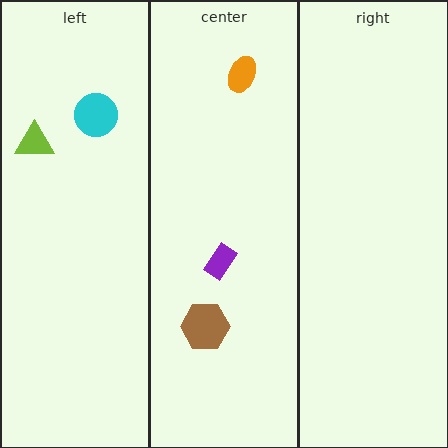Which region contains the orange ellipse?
The center region.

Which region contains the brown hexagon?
The center region.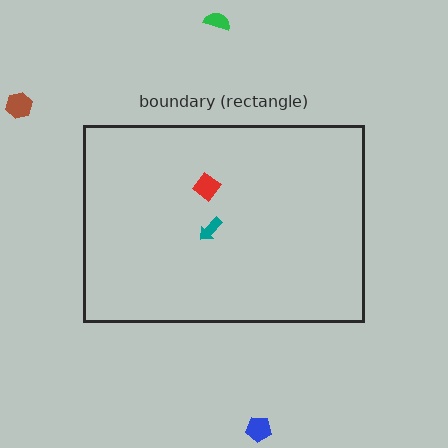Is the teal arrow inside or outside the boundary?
Inside.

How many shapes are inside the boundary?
2 inside, 3 outside.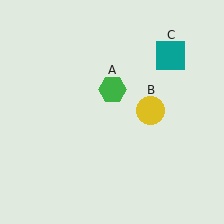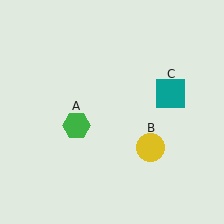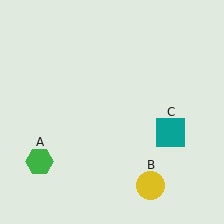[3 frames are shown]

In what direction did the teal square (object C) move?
The teal square (object C) moved down.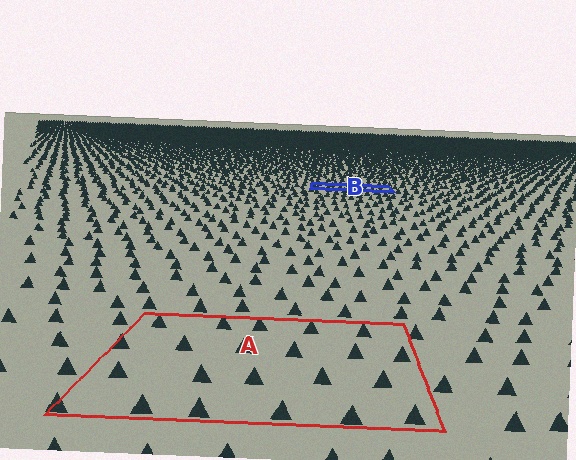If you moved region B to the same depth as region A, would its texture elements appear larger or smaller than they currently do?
They would appear larger. At a closer depth, the same texture elements are projected at a bigger on-screen size.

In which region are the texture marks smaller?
The texture marks are smaller in region B, because it is farther away.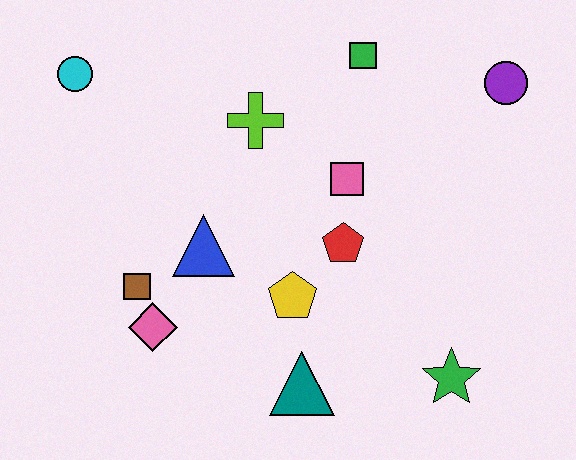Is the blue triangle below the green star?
No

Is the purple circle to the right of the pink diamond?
Yes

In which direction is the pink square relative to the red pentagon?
The pink square is above the red pentagon.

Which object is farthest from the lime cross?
The green star is farthest from the lime cross.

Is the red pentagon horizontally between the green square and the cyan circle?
Yes